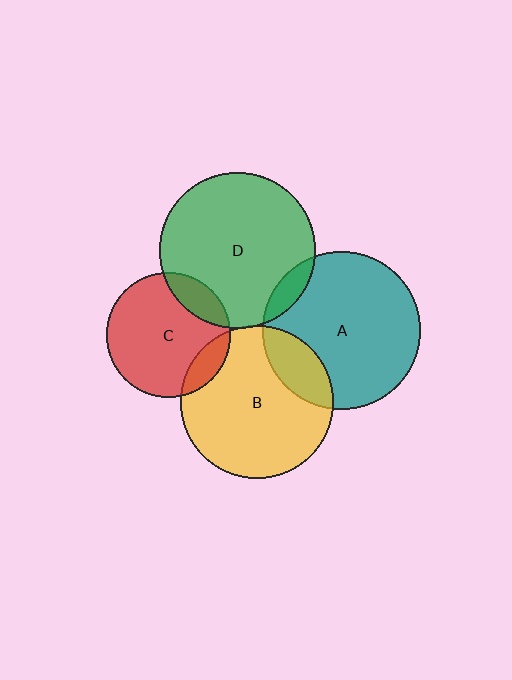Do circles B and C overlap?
Yes.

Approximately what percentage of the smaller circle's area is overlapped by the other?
Approximately 15%.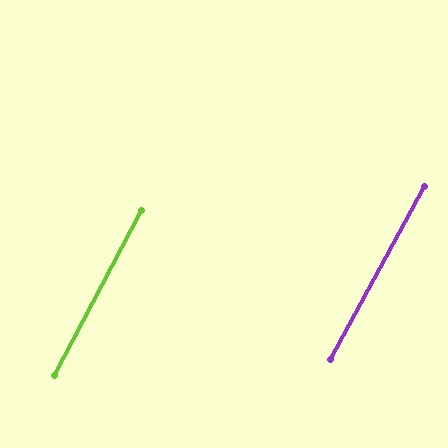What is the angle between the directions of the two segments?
Approximately 1 degree.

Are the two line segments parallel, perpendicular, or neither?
Parallel — their directions differ by only 0.6°.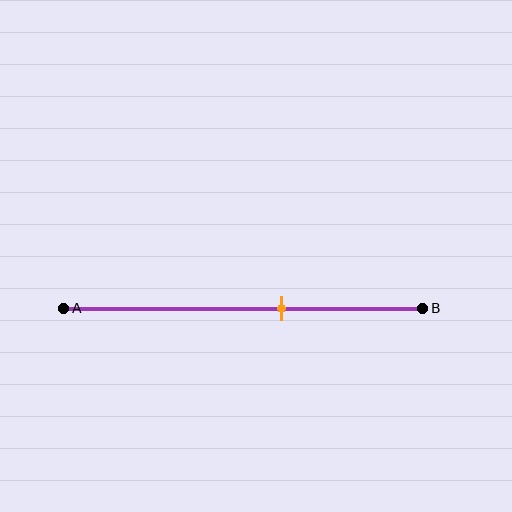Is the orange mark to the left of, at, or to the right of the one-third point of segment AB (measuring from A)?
The orange mark is to the right of the one-third point of segment AB.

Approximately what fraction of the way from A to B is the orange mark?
The orange mark is approximately 60% of the way from A to B.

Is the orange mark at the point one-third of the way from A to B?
No, the mark is at about 60% from A, not at the 33% one-third point.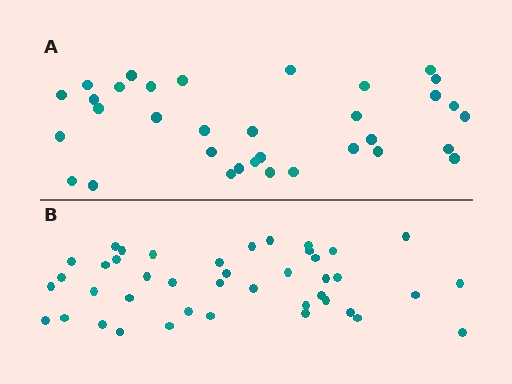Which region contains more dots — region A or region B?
Region B (the bottom region) has more dots.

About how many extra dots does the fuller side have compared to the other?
Region B has roughly 8 or so more dots than region A.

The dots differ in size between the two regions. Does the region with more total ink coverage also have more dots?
No. Region A has more total ink coverage because its dots are larger, but region B actually contains more individual dots. Total area can be misleading — the number of items is what matters here.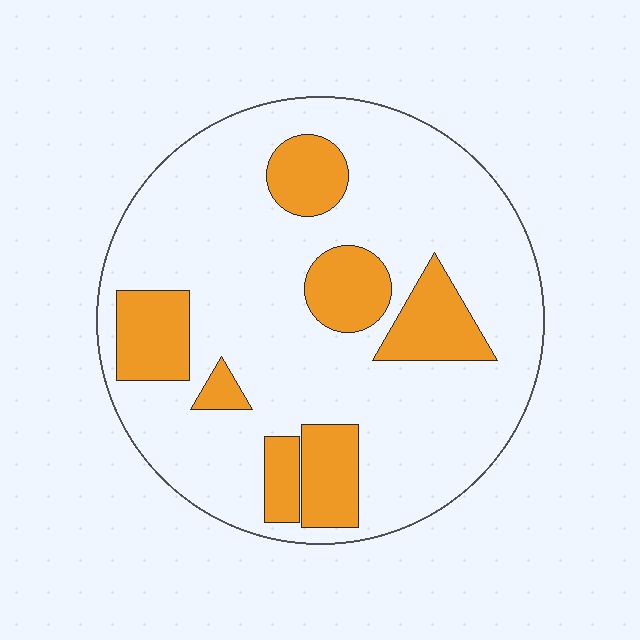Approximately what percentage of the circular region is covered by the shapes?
Approximately 25%.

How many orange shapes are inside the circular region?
7.